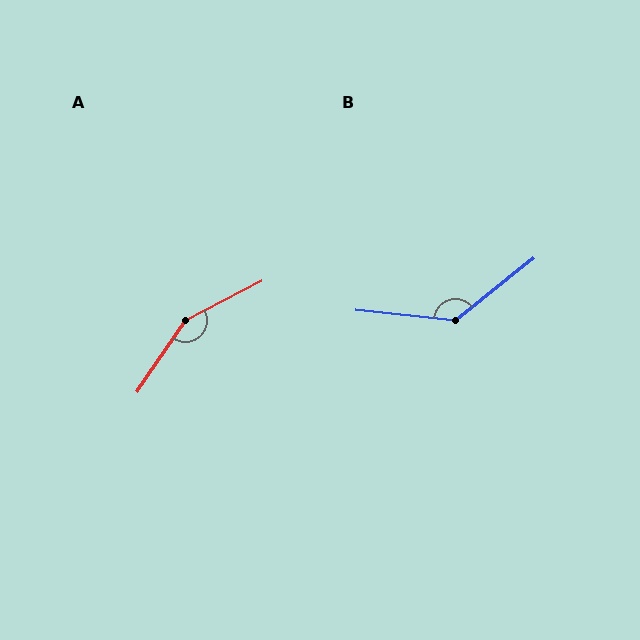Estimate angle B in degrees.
Approximately 136 degrees.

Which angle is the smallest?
B, at approximately 136 degrees.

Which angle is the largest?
A, at approximately 152 degrees.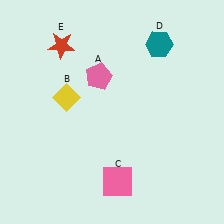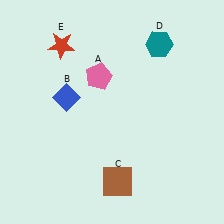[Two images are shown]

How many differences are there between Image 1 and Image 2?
There are 2 differences between the two images.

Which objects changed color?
B changed from yellow to blue. C changed from pink to brown.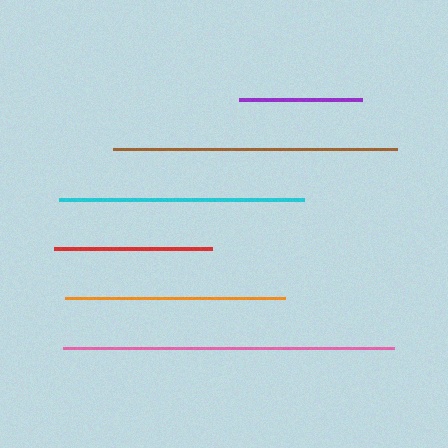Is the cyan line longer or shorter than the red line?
The cyan line is longer than the red line.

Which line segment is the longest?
The pink line is the longest at approximately 331 pixels.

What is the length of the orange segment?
The orange segment is approximately 220 pixels long.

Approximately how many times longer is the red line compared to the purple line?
The red line is approximately 1.3 times the length of the purple line.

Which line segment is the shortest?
The purple line is the shortest at approximately 124 pixels.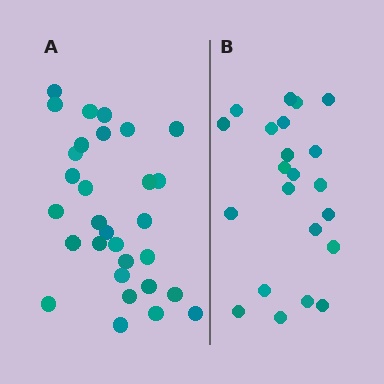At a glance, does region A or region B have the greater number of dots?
Region A (the left region) has more dots.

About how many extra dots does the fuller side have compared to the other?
Region A has roughly 8 or so more dots than region B.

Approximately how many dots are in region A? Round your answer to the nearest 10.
About 30 dots.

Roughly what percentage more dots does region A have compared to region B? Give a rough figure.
About 35% more.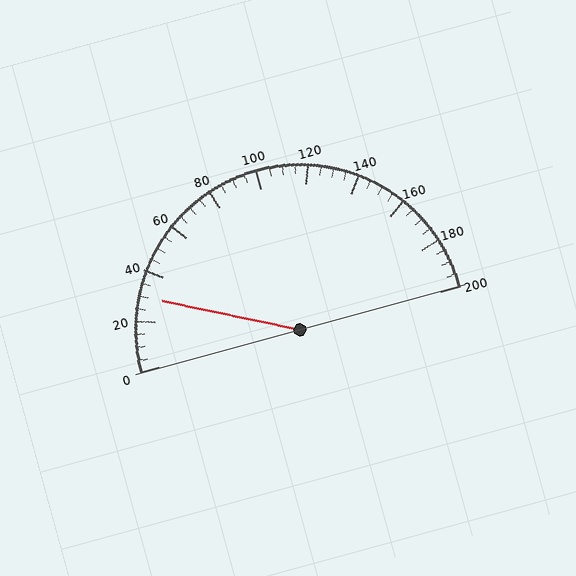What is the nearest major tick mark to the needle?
The nearest major tick mark is 40.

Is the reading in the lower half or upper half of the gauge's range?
The reading is in the lower half of the range (0 to 200).